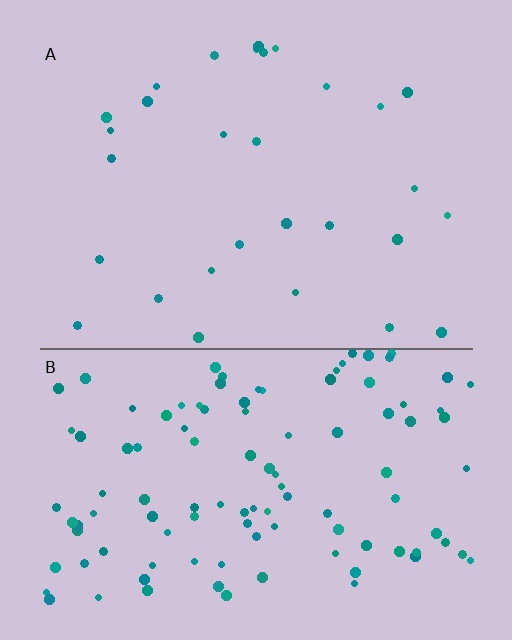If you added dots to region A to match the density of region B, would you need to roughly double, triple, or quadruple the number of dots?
Approximately quadruple.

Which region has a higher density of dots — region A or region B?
B (the bottom).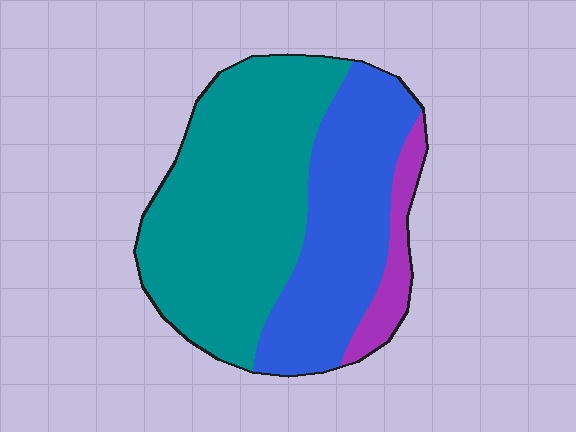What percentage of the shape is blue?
Blue takes up about three eighths (3/8) of the shape.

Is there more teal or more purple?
Teal.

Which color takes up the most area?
Teal, at roughly 55%.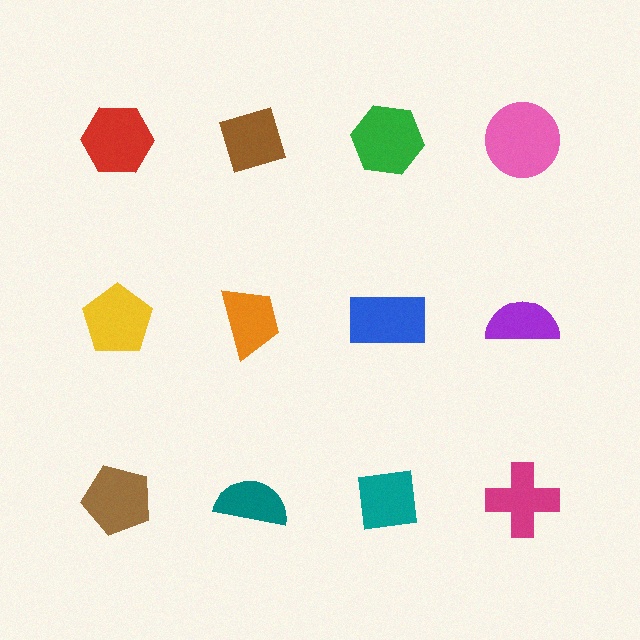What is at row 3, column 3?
A teal square.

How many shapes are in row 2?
4 shapes.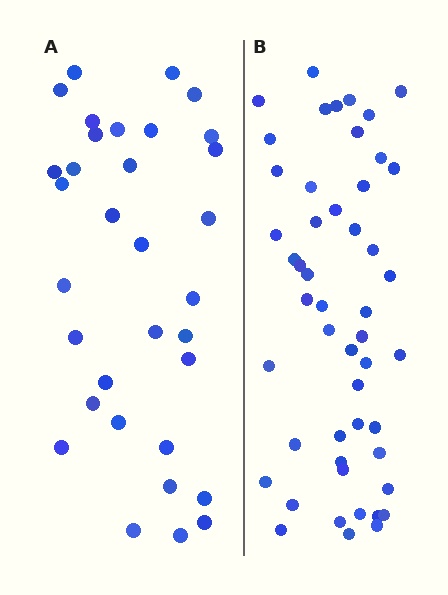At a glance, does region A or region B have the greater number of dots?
Region B (the right region) has more dots.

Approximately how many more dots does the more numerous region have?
Region B has approximately 15 more dots than region A.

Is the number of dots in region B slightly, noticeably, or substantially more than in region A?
Region B has substantially more. The ratio is roughly 1.5 to 1.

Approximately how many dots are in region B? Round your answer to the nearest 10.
About 50 dots.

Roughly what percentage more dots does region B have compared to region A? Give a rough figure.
About 50% more.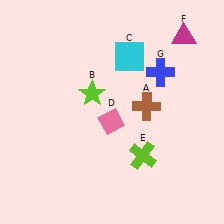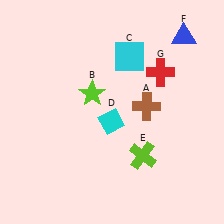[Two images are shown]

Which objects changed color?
D changed from pink to cyan. F changed from magenta to blue. G changed from blue to red.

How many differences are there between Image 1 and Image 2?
There are 3 differences between the two images.